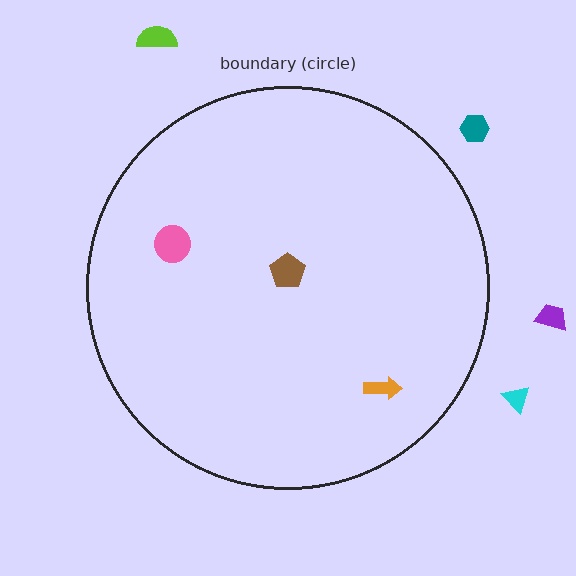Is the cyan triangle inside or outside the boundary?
Outside.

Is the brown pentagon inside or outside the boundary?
Inside.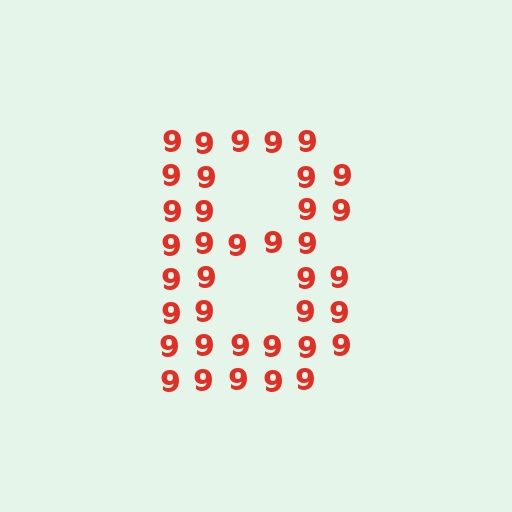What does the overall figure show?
The overall figure shows the letter B.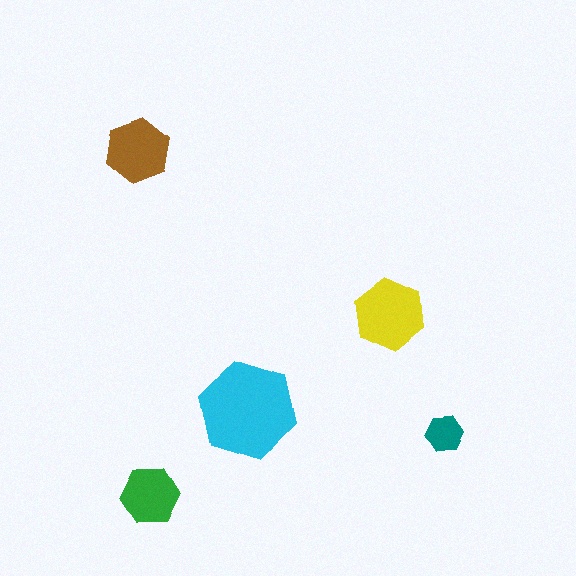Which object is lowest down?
The green hexagon is bottommost.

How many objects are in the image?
There are 5 objects in the image.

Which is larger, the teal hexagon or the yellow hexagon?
The yellow one.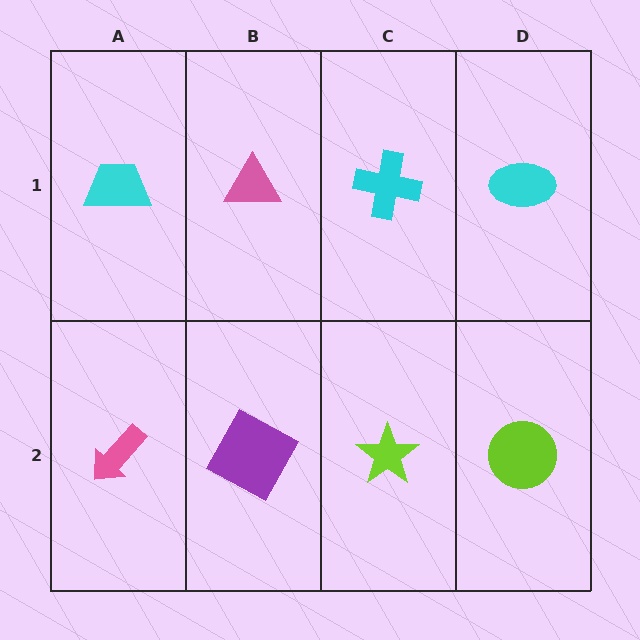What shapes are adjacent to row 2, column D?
A cyan ellipse (row 1, column D), a lime star (row 2, column C).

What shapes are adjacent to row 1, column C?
A lime star (row 2, column C), a pink triangle (row 1, column B), a cyan ellipse (row 1, column D).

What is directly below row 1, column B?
A purple square.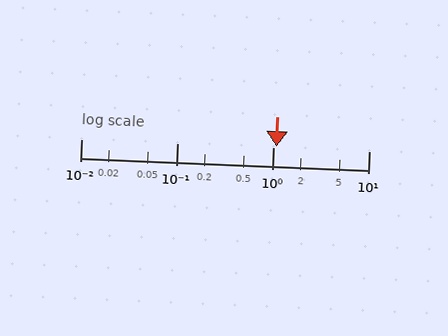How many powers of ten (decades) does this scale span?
The scale spans 3 decades, from 0.01 to 10.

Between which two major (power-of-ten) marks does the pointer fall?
The pointer is between 1 and 10.